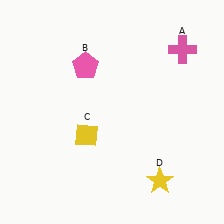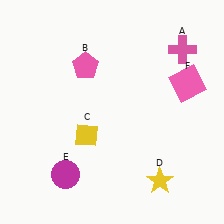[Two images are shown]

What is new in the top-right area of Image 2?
A pink square (F) was added in the top-right area of Image 2.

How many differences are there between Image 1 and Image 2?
There are 2 differences between the two images.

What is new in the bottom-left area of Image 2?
A magenta circle (E) was added in the bottom-left area of Image 2.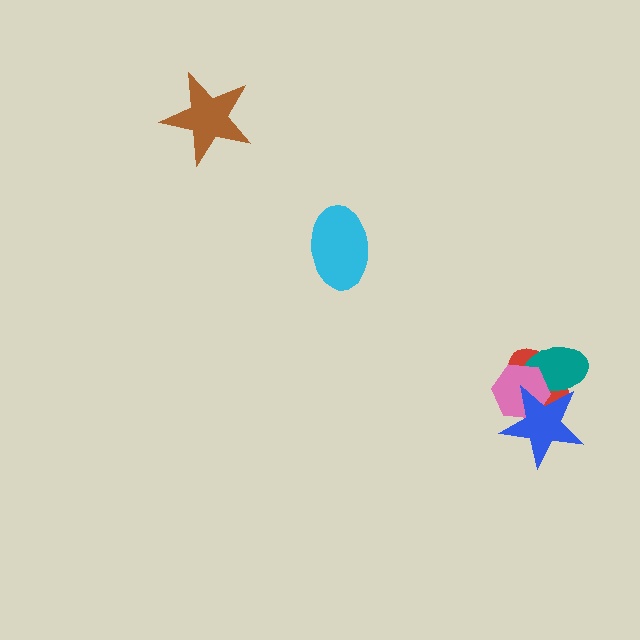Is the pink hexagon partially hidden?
Yes, it is partially covered by another shape.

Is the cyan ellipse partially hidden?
No, no other shape covers it.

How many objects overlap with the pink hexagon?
3 objects overlap with the pink hexagon.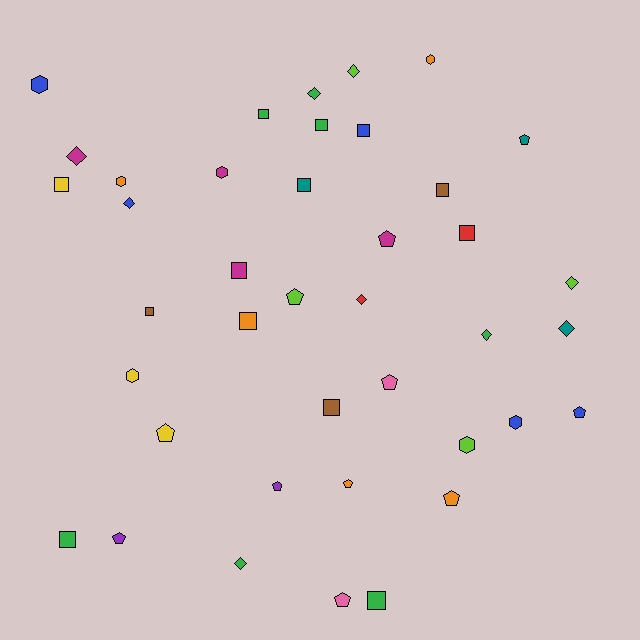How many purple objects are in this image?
There are 2 purple objects.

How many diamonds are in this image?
There are 9 diamonds.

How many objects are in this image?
There are 40 objects.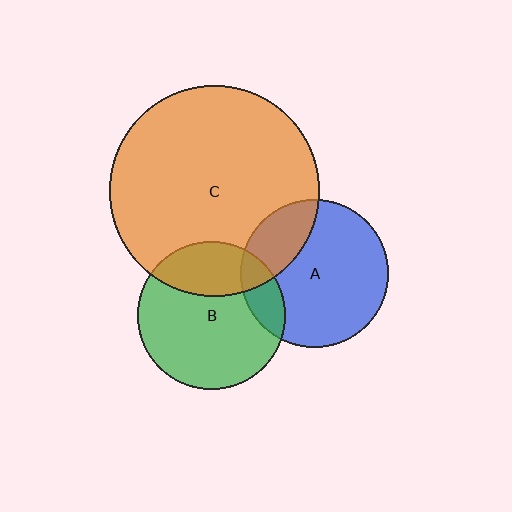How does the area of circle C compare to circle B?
Approximately 2.0 times.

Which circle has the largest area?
Circle C (orange).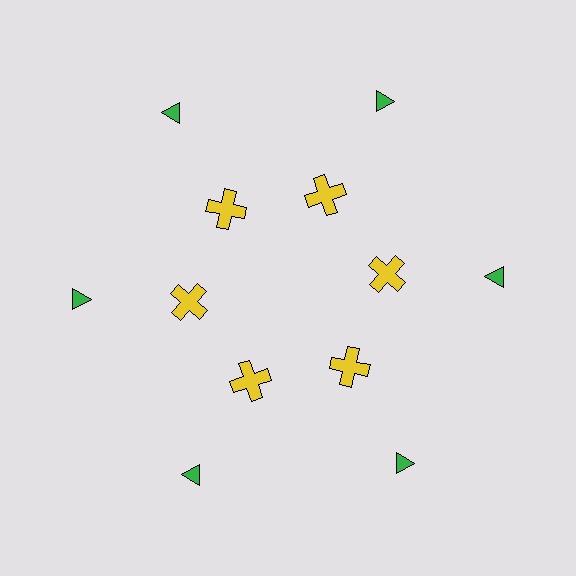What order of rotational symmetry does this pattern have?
This pattern has 6-fold rotational symmetry.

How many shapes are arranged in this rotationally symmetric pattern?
There are 12 shapes, arranged in 6 groups of 2.